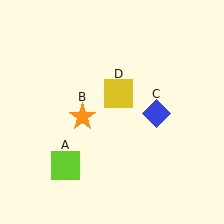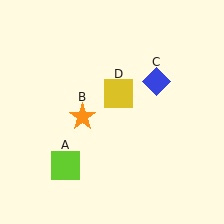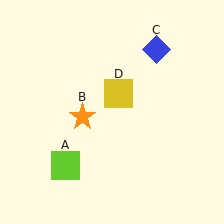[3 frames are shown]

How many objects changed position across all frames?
1 object changed position: blue diamond (object C).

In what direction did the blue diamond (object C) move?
The blue diamond (object C) moved up.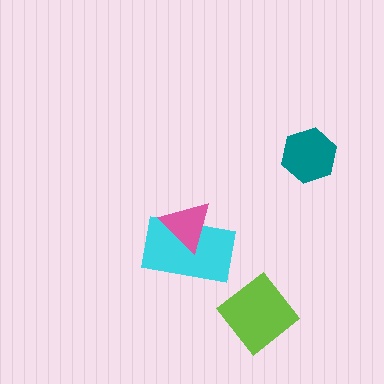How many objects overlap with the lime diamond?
0 objects overlap with the lime diamond.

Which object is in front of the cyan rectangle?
The pink triangle is in front of the cyan rectangle.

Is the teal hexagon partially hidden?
No, no other shape covers it.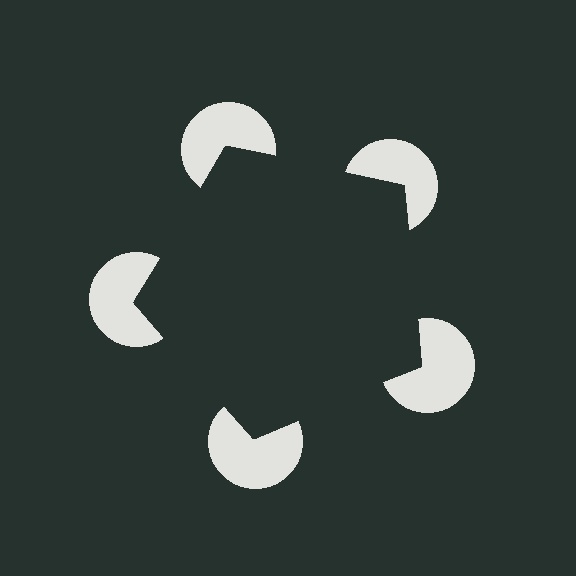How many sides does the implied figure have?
5 sides.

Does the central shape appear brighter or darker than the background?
It typically appears slightly darker than the background, even though no actual brightness change is drawn.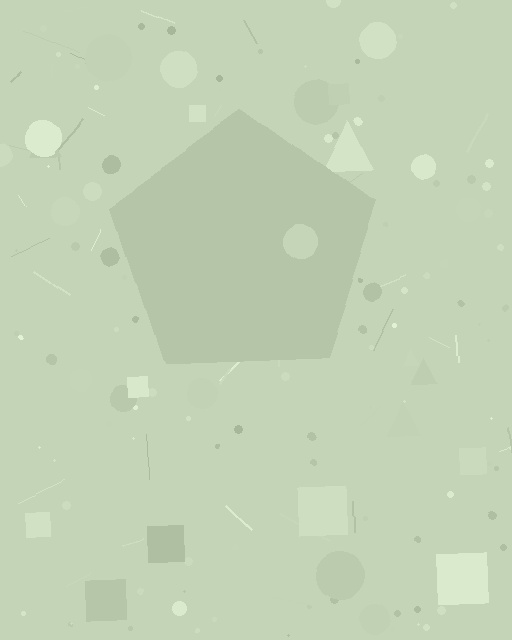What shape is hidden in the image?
A pentagon is hidden in the image.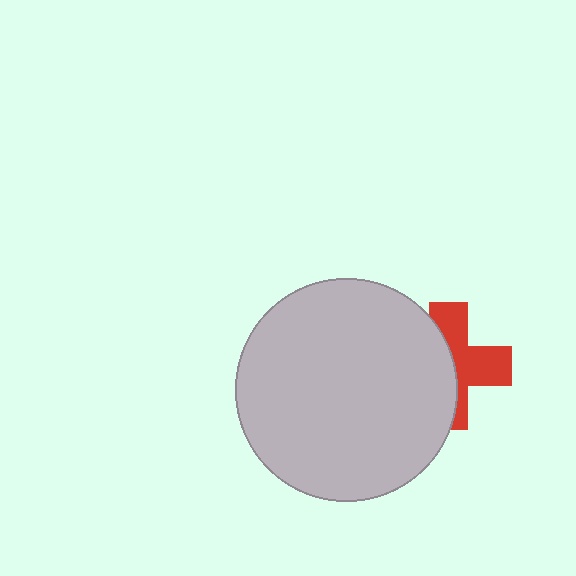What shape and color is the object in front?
The object in front is a light gray circle.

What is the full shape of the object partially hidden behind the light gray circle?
The partially hidden object is a red cross.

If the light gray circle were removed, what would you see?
You would see the complete red cross.